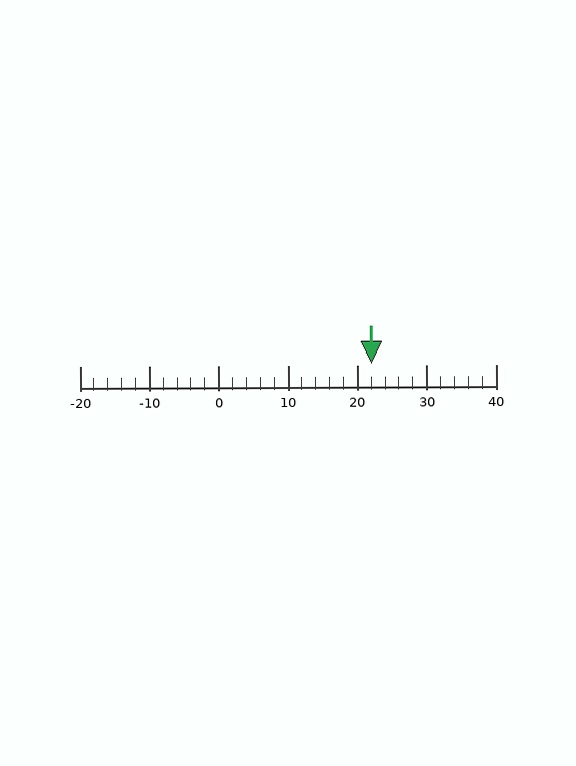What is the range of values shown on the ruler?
The ruler shows values from -20 to 40.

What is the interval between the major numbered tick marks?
The major tick marks are spaced 10 units apart.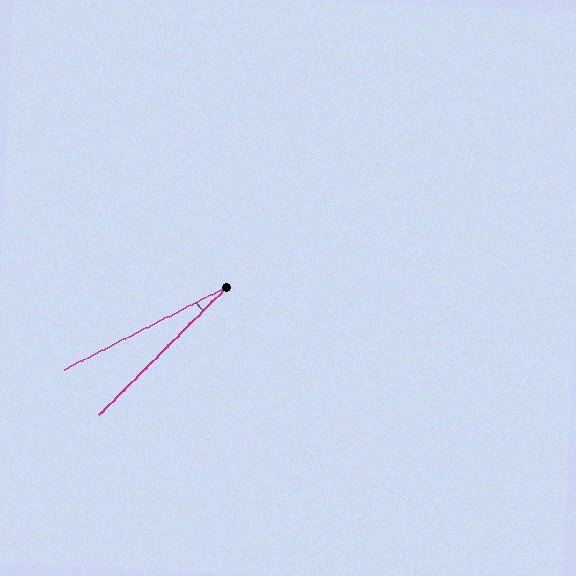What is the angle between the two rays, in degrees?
Approximately 18 degrees.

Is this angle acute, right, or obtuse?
It is acute.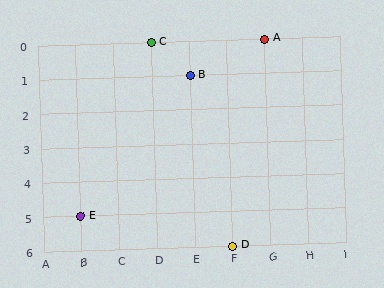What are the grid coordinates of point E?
Point E is at grid coordinates (B, 5).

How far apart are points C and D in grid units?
Points C and D are 2 columns and 6 rows apart (about 6.3 grid units diagonally).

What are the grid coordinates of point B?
Point B is at grid coordinates (E, 1).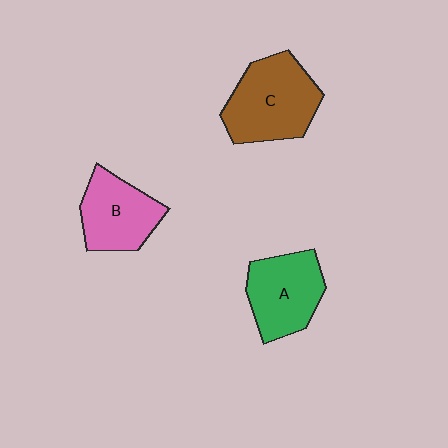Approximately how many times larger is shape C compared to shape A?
Approximately 1.2 times.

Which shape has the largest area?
Shape C (brown).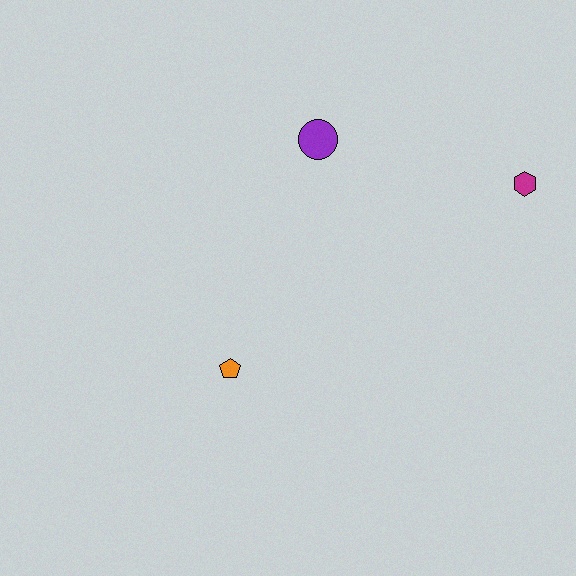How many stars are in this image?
There are no stars.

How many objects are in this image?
There are 3 objects.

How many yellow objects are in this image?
There are no yellow objects.